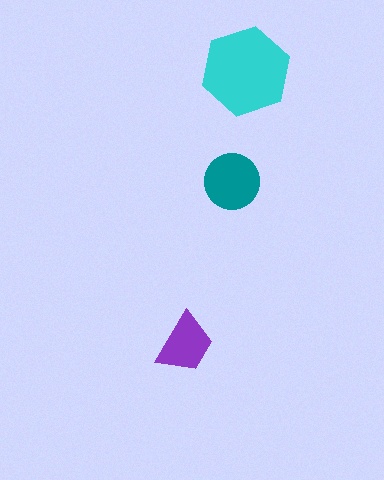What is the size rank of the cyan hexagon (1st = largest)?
1st.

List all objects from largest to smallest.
The cyan hexagon, the teal circle, the purple trapezoid.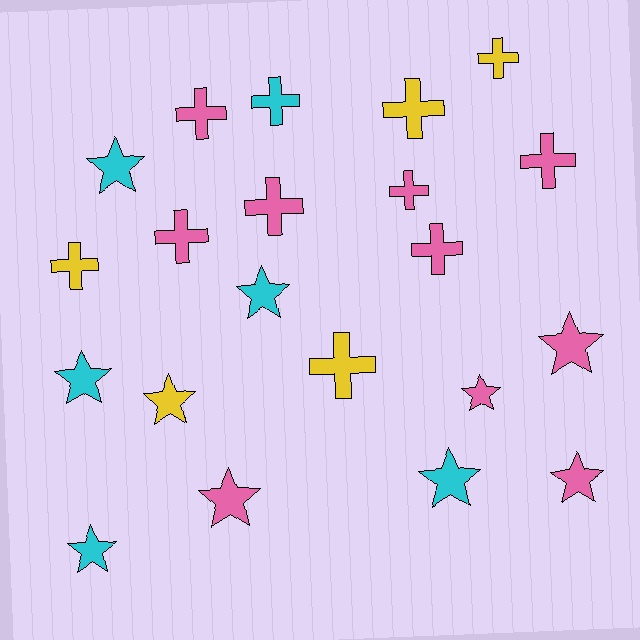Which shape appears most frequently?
Cross, with 11 objects.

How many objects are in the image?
There are 21 objects.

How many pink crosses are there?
There are 6 pink crosses.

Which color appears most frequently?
Pink, with 10 objects.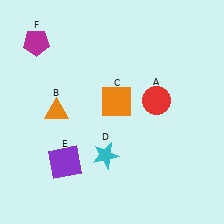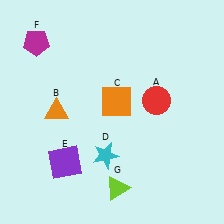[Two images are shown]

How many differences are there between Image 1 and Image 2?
There is 1 difference between the two images.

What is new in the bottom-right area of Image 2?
A lime triangle (G) was added in the bottom-right area of Image 2.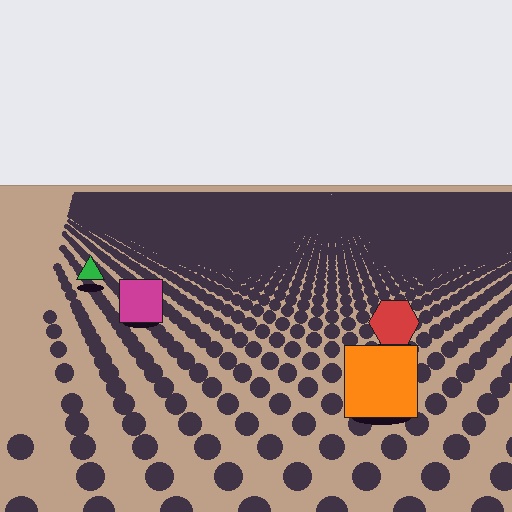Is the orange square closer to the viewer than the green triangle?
Yes. The orange square is closer — you can tell from the texture gradient: the ground texture is coarser near it.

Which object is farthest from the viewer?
The green triangle is farthest from the viewer. It appears smaller and the ground texture around it is denser.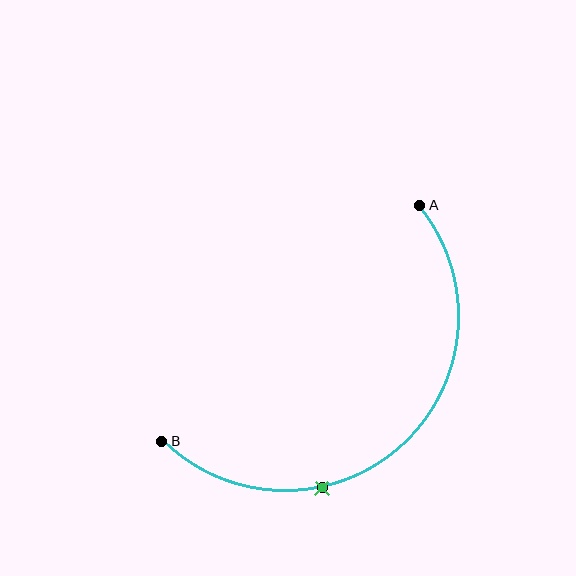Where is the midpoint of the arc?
The arc midpoint is the point on the curve farthest from the straight line joining A and B. It sits below and to the right of that line.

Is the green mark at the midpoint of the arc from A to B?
No. The green mark lies on the arc but is closer to endpoint B. The arc midpoint would be at the point on the curve equidistant along the arc from both A and B.